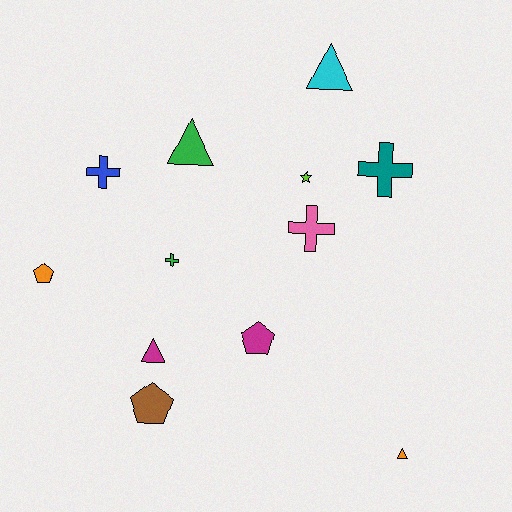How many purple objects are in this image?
There are no purple objects.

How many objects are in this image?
There are 12 objects.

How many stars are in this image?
There is 1 star.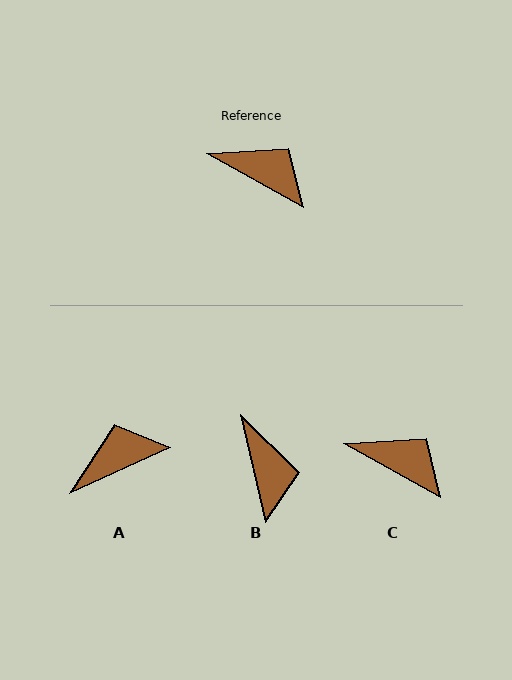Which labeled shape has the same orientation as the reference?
C.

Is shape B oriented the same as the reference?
No, it is off by about 48 degrees.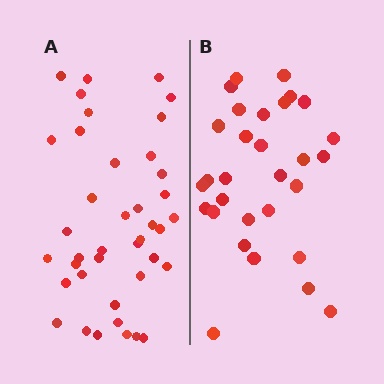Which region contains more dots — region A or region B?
Region A (the left region) has more dots.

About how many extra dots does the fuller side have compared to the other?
Region A has roughly 10 or so more dots than region B.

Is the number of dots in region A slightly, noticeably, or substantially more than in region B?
Region A has noticeably more, but not dramatically so. The ratio is roughly 1.3 to 1.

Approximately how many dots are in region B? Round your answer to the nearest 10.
About 30 dots.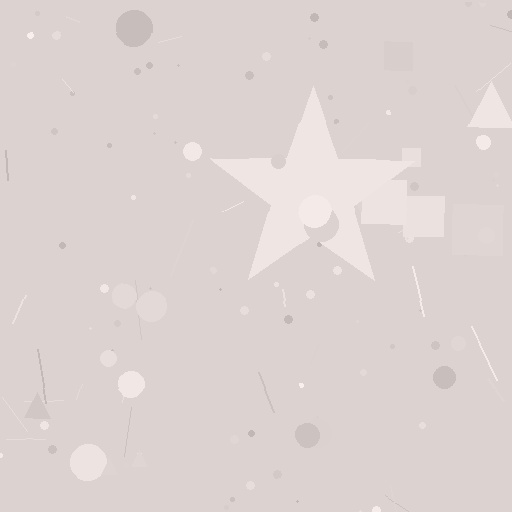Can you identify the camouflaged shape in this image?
The camouflaged shape is a star.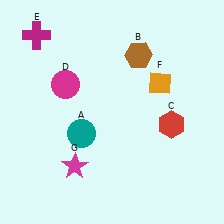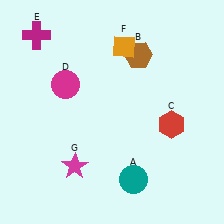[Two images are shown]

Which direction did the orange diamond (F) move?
The orange diamond (F) moved up.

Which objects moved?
The objects that moved are: the teal circle (A), the orange diamond (F).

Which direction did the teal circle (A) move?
The teal circle (A) moved right.